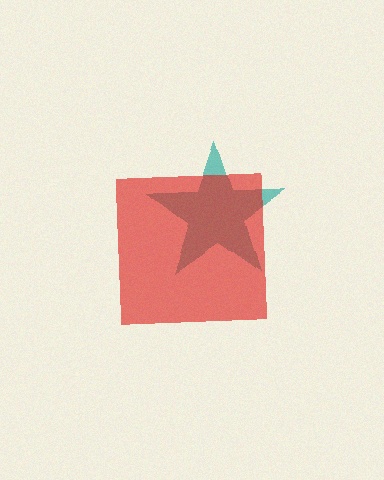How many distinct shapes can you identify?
There are 2 distinct shapes: a teal star, a red square.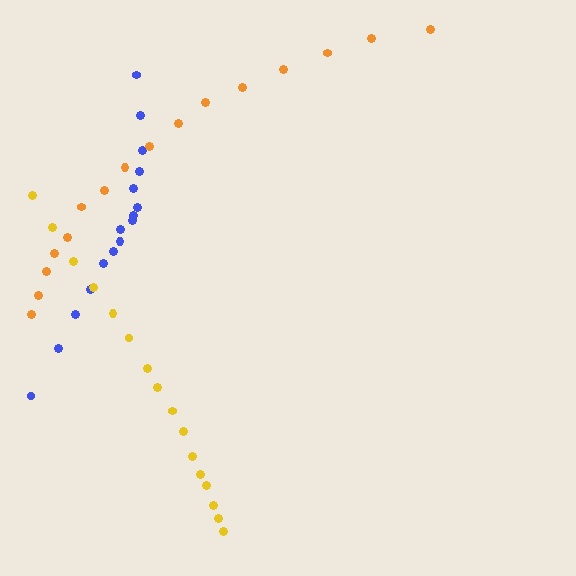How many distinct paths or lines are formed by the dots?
There are 3 distinct paths.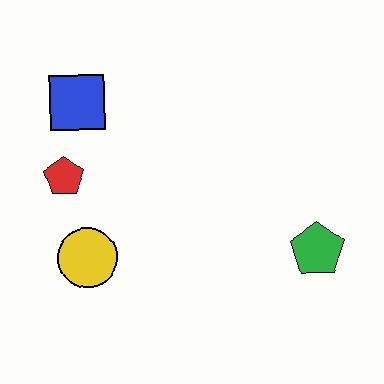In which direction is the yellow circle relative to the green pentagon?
The yellow circle is to the left of the green pentagon.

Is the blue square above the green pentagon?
Yes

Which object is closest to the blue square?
The red pentagon is closest to the blue square.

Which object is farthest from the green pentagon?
The blue square is farthest from the green pentagon.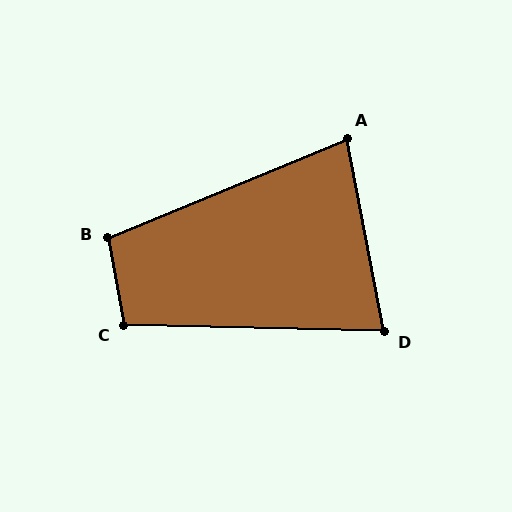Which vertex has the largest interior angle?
B, at approximately 102 degrees.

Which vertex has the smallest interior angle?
D, at approximately 78 degrees.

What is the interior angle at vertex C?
Approximately 102 degrees (obtuse).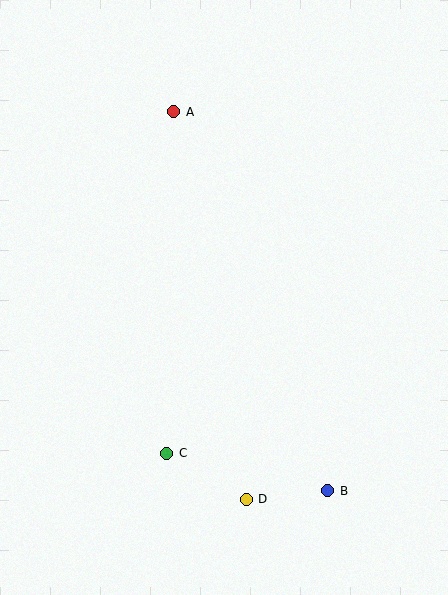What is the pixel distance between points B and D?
The distance between B and D is 81 pixels.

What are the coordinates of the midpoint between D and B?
The midpoint between D and B is at (287, 495).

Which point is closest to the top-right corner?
Point A is closest to the top-right corner.